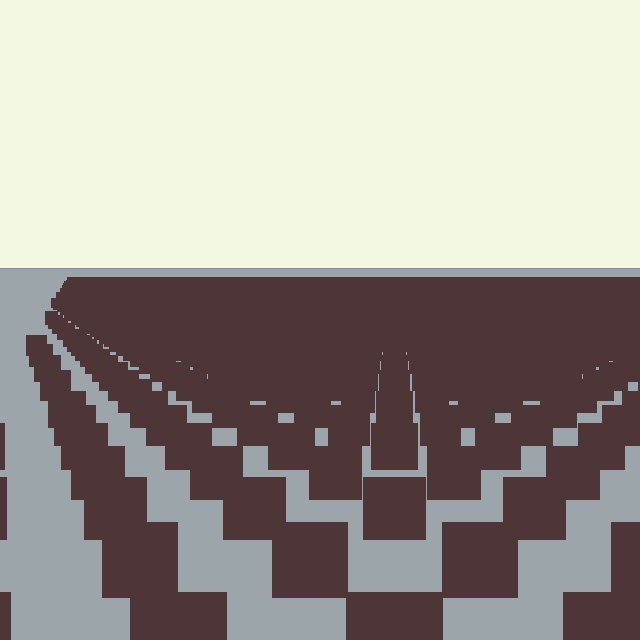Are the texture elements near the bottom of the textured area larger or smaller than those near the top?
Larger. Near the bottom, elements are closer to the viewer and appear at a bigger on-screen size.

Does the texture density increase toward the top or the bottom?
Density increases toward the top.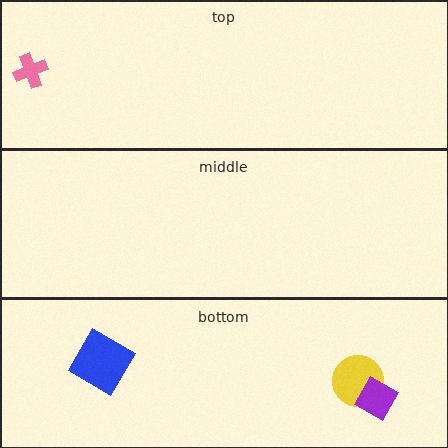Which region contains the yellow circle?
The bottom region.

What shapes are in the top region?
The pink cross.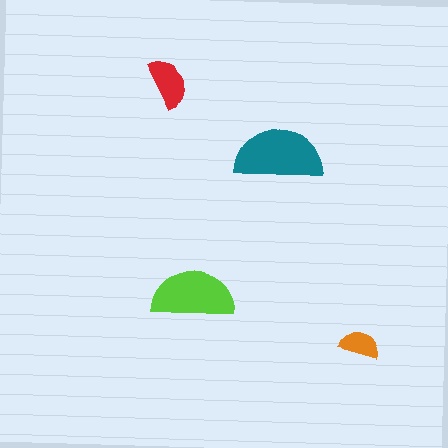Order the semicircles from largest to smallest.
the teal one, the lime one, the red one, the orange one.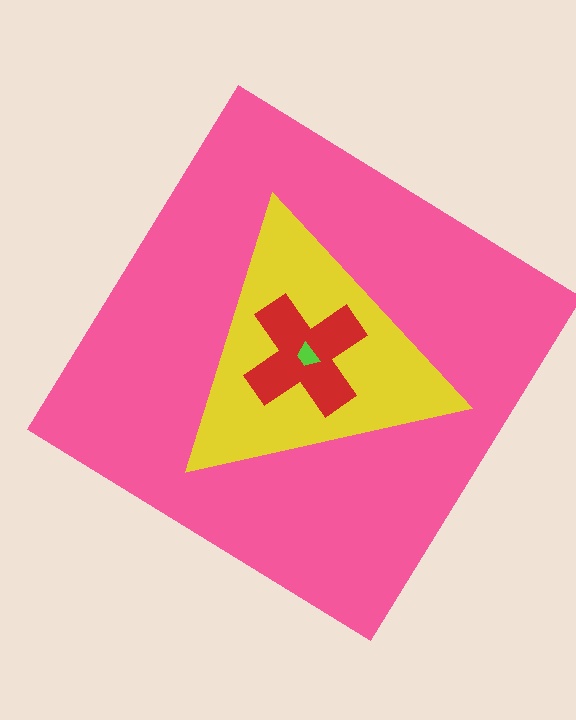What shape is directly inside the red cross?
The lime trapezoid.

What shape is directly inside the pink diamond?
The yellow triangle.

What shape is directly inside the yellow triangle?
The red cross.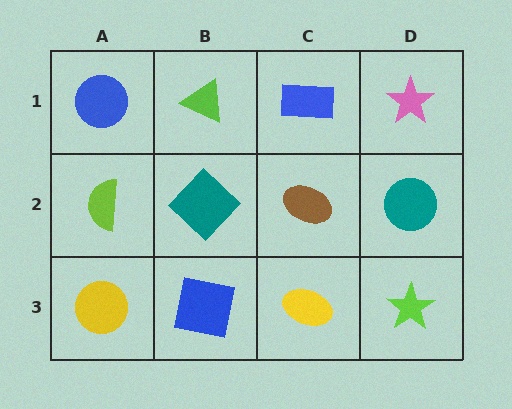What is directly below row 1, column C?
A brown ellipse.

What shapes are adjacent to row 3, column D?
A teal circle (row 2, column D), a yellow ellipse (row 3, column C).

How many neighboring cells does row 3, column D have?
2.